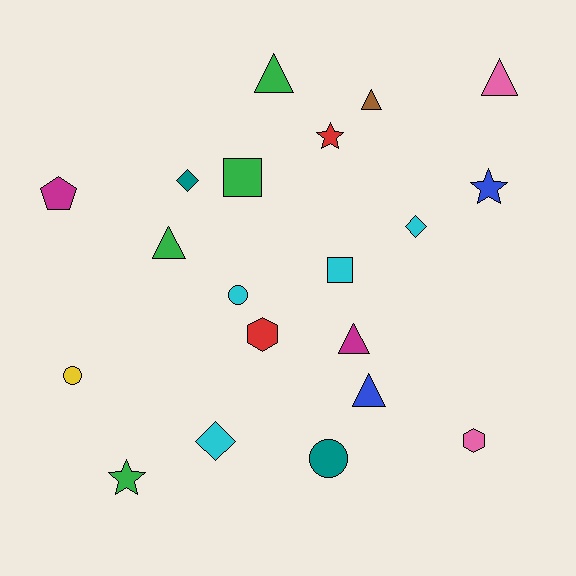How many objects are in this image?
There are 20 objects.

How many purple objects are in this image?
There are no purple objects.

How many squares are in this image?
There are 2 squares.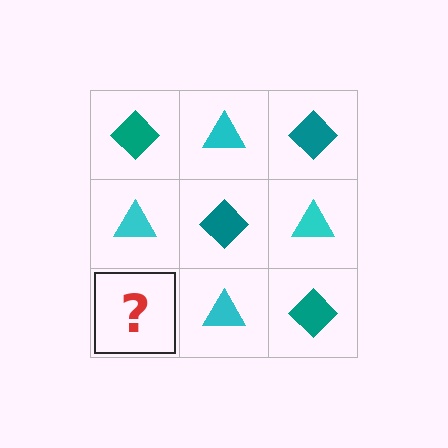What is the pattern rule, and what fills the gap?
The rule is that it alternates teal diamond and cyan triangle in a checkerboard pattern. The gap should be filled with a teal diamond.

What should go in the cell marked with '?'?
The missing cell should contain a teal diamond.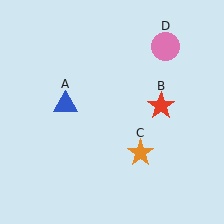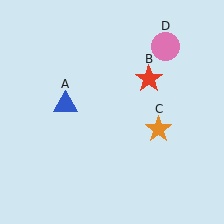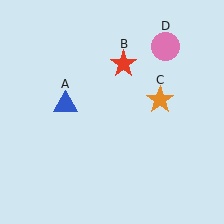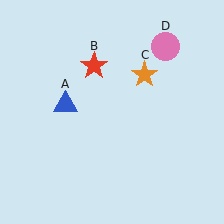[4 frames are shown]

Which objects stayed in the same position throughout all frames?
Blue triangle (object A) and pink circle (object D) remained stationary.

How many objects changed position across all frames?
2 objects changed position: red star (object B), orange star (object C).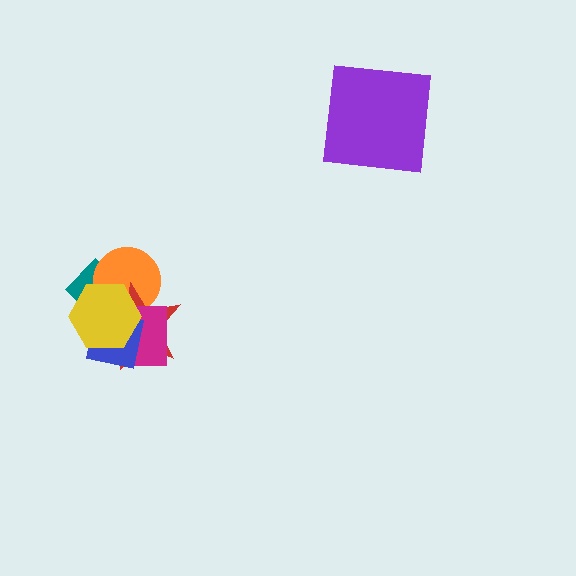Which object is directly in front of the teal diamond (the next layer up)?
The orange circle is directly in front of the teal diamond.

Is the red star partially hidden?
Yes, it is partially covered by another shape.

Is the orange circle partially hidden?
Yes, it is partially covered by another shape.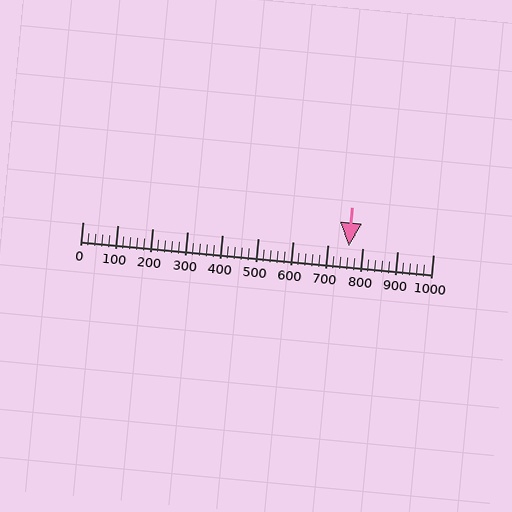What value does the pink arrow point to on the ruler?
The pink arrow points to approximately 760.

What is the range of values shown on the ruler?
The ruler shows values from 0 to 1000.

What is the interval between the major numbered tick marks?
The major tick marks are spaced 100 units apart.